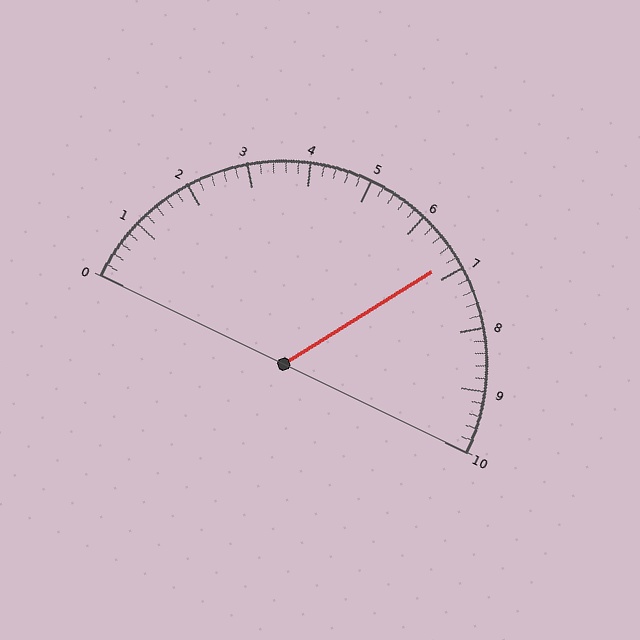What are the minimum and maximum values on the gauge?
The gauge ranges from 0 to 10.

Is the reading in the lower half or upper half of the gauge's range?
The reading is in the upper half of the range (0 to 10).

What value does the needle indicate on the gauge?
The needle indicates approximately 6.8.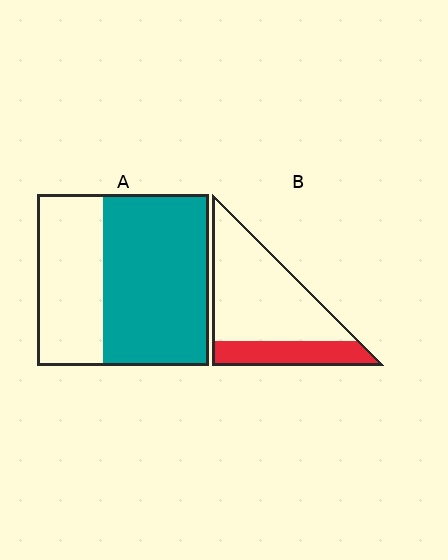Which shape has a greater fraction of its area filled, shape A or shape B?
Shape A.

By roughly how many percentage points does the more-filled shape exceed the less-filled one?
By roughly 35 percentage points (A over B).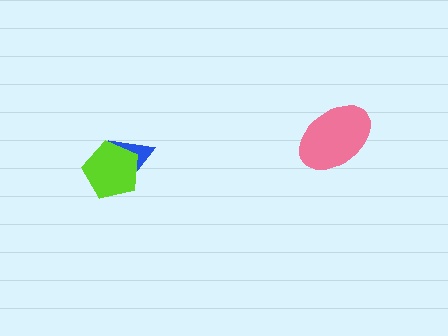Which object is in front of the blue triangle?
The lime pentagon is in front of the blue triangle.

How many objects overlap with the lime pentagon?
1 object overlaps with the lime pentagon.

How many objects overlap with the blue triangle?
1 object overlaps with the blue triangle.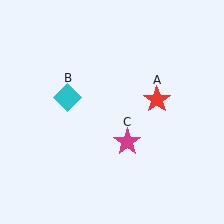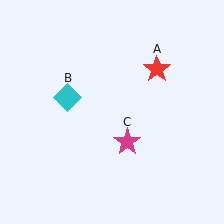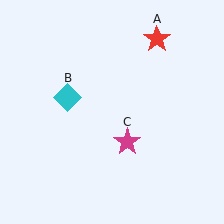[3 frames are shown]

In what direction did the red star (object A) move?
The red star (object A) moved up.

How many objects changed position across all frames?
1 object changed position: red star (object A).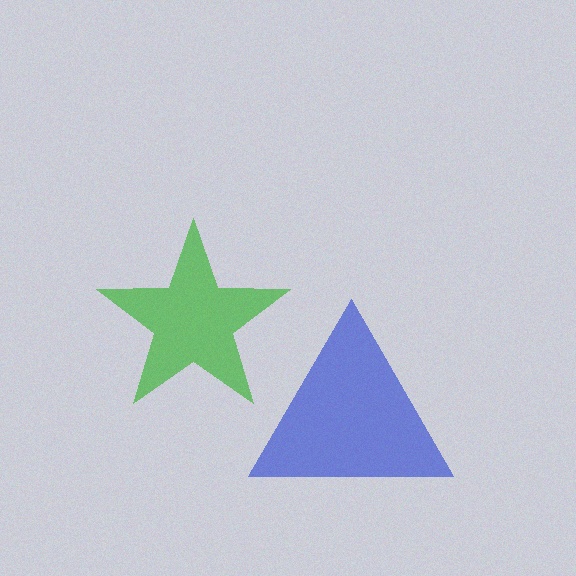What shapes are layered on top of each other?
The layered shapes are: a green star, a blue triangle.